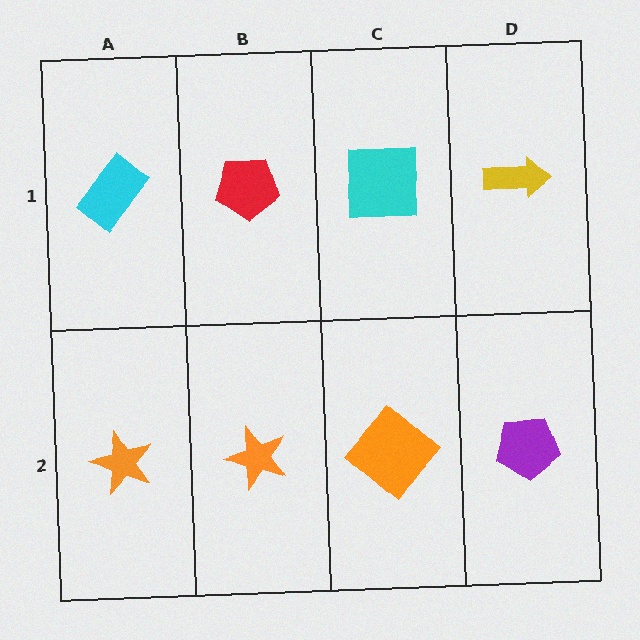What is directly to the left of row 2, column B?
An orange star.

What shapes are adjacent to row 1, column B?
An orange star (row 2, column B), a cyan rectangle (row 1, column A), a cyan square (row 1, column C).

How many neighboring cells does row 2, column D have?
2.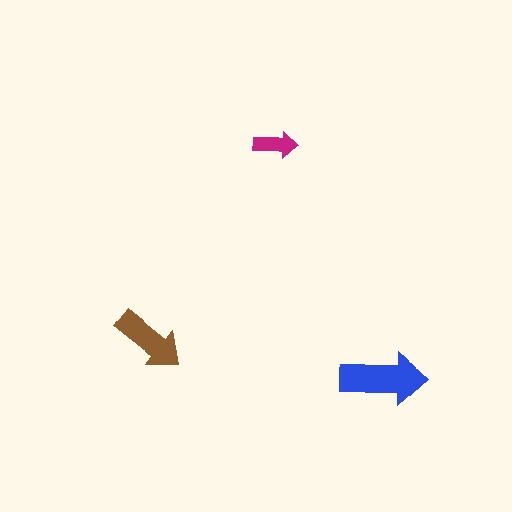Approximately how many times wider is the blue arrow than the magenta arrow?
About 2 times wider.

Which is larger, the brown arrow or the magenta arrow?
The brown one.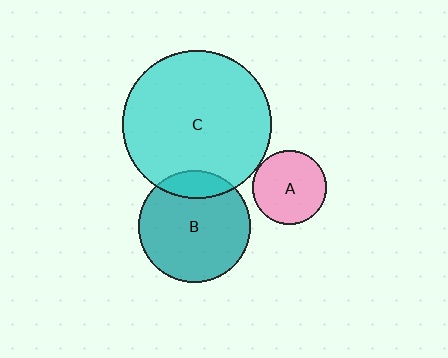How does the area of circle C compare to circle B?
Approximately 1.8 times.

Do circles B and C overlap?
Yes.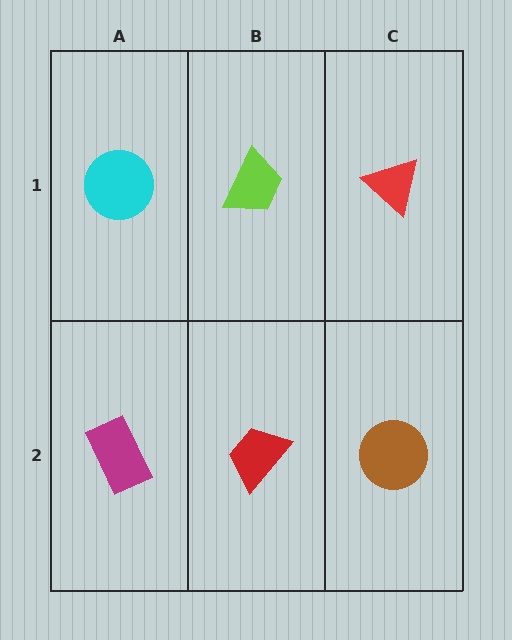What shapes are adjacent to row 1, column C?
A brown circle (row 2, column C), a lime trapezoid (row 1, column B).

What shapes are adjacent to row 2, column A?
A cyan circle (row 1, column A), a red trapezoid (row 2, column B).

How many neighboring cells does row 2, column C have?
2.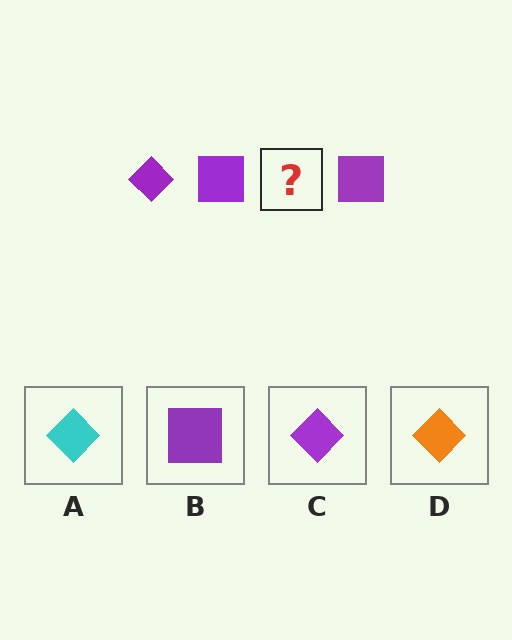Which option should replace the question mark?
Option C.